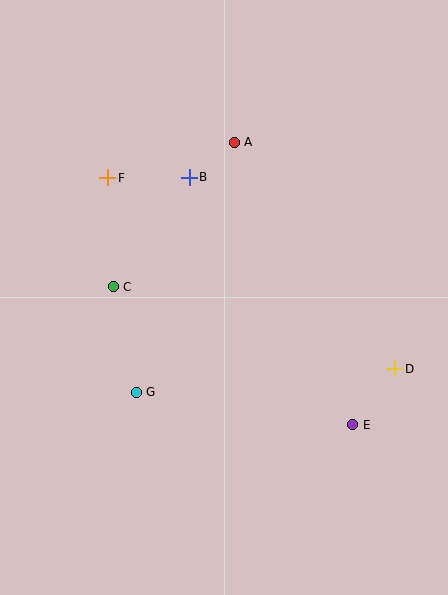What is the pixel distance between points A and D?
The distance between A and D is 277 pixels.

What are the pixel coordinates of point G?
Point G is at (136, 392).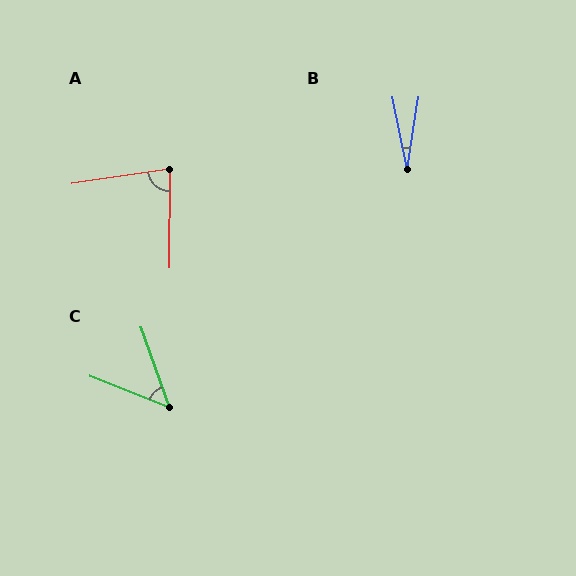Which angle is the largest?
A, at approximately 81 degrees.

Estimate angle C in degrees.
Approximately 48 degrees.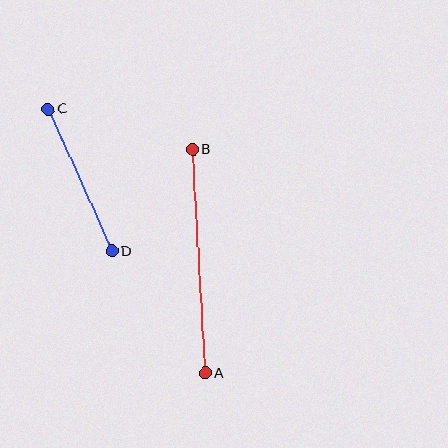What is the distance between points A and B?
The distance is approximately 224 pixels.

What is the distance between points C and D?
The distance is approximately 156 pixels.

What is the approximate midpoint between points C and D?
The midpoint is at approximately (80, 180) pixels.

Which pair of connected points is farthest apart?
Points A and B are farthest apart.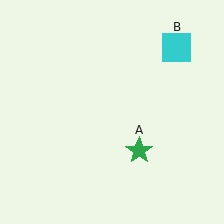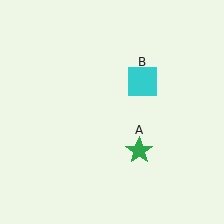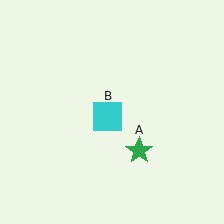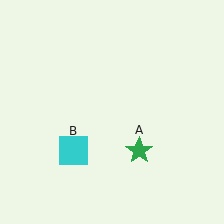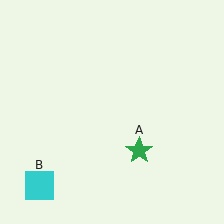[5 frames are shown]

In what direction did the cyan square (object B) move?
The cyan square (object B) moved down and to the left.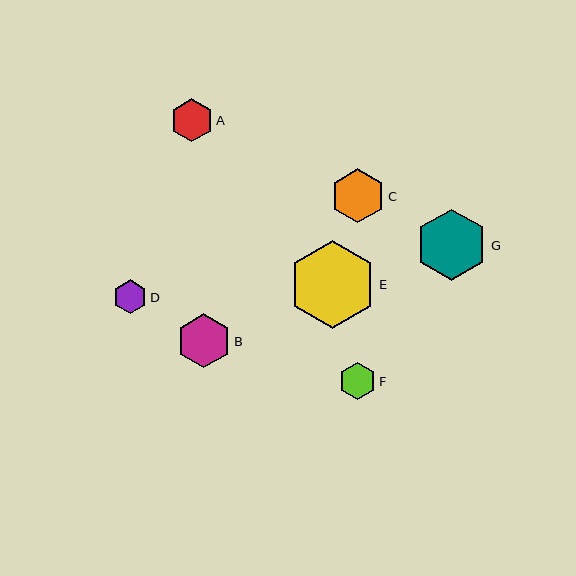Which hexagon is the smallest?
Hexagon D is the smallest with a size of approximately 33 pixels.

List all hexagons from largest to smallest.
From largest to smallest: E, G, C, B, A, F, D.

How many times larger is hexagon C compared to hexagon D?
Hexagon C is approximately 1.6 times the size of hexagon D.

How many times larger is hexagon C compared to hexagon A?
Hexagon C is approximately 1.3 times the size of hexagon A.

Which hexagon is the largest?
Hexagon E is the largest with a size of approximately 88 pixels.